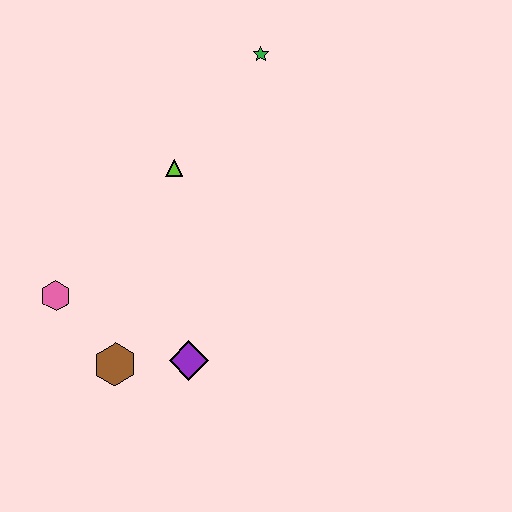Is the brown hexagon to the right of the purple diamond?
No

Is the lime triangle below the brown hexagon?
No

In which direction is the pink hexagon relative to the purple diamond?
The pink hexagon is to the left of the purple diamond.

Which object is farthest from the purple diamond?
The green star is farthest from the purple diamond.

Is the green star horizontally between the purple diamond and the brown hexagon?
No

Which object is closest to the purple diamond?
The brown hexagon is closest to the purple diamond.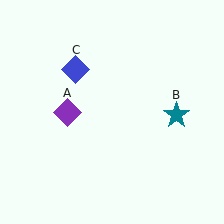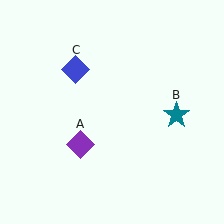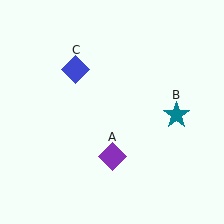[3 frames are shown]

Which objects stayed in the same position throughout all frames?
Teal star (object B) and blue diamond (object C) remained stationary.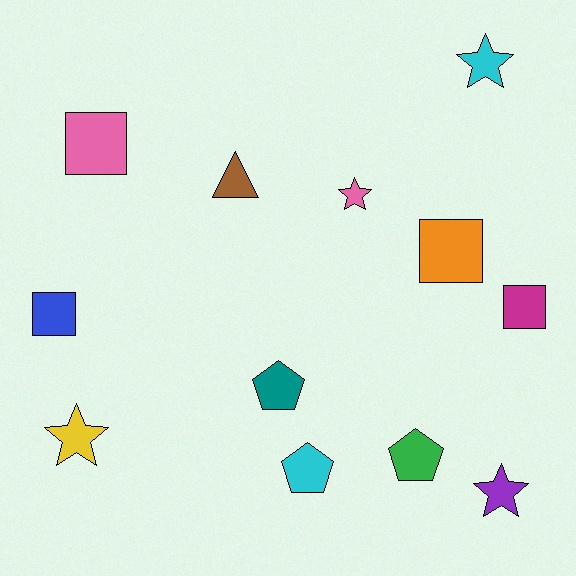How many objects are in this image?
There are 12 objects.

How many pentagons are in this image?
There are 3 pentagons.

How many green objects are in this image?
There is 1 green object.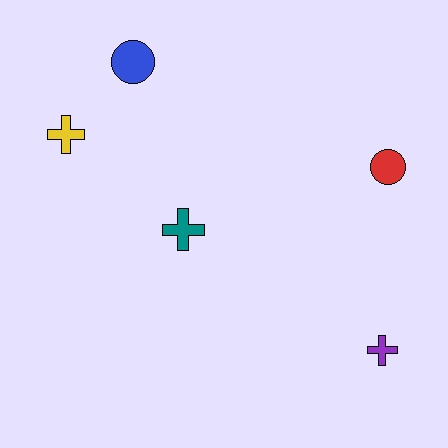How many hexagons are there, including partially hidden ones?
There are no hexagons.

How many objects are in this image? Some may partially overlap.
There are 5 objects.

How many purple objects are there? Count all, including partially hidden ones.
There is 1 purple object.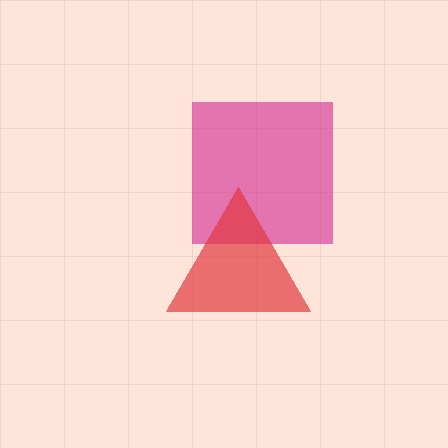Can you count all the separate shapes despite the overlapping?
Yes, there are 2 separate shapes.